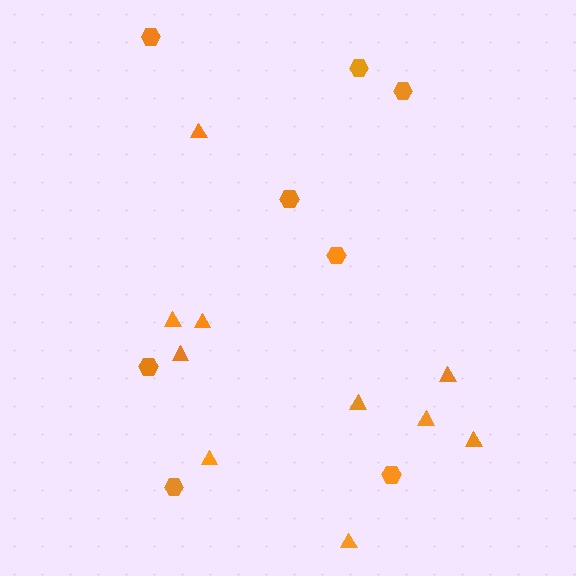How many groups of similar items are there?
There are 2 groups: one group of triangles (10) and one group of hexagons (8).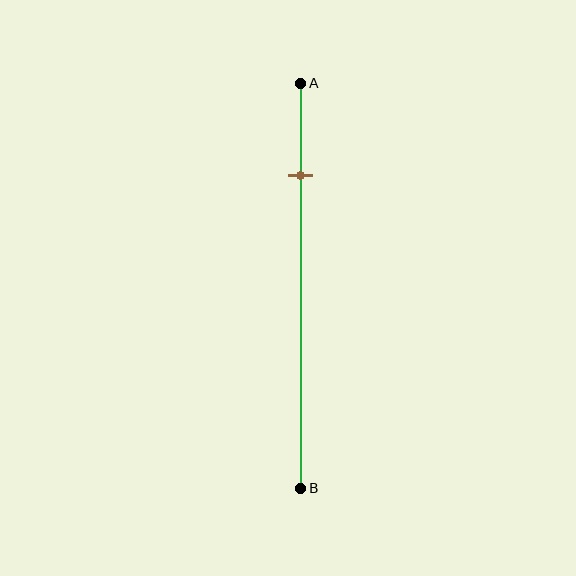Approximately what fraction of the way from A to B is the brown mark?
The brown mark is approximately 25% of the way from A to B.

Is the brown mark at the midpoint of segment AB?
No, the mark is at about 25% from A, not at the 50% midpoint.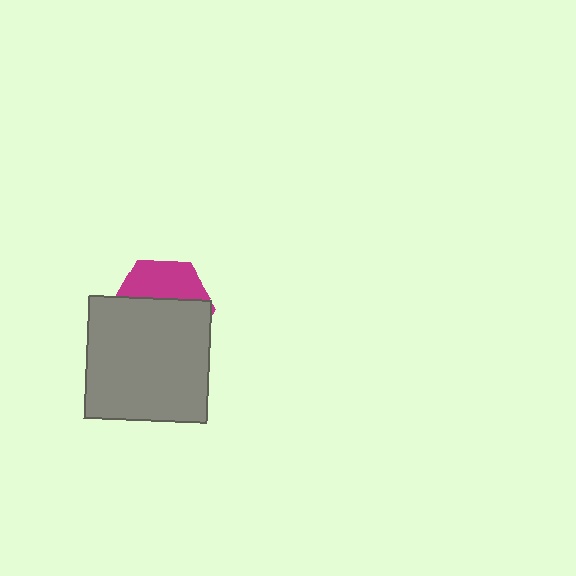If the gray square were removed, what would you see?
You would see the complete magenta hexagon.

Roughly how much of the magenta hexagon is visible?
A small part of it is visible (roughly 38%).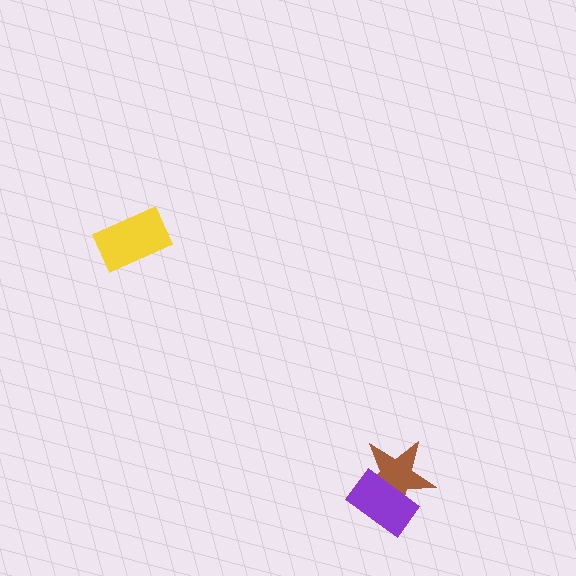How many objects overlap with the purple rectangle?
1 object overlaps with the purple rectangle.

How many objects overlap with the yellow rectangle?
0 objects overlap with the yellow rectangle.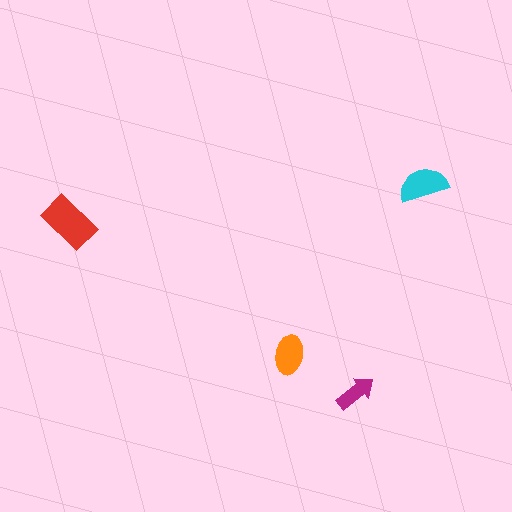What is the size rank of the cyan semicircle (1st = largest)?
2nd.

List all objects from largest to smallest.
The red rectangle, the cyan semicircle, the orange ellipse, the magenta arrow.